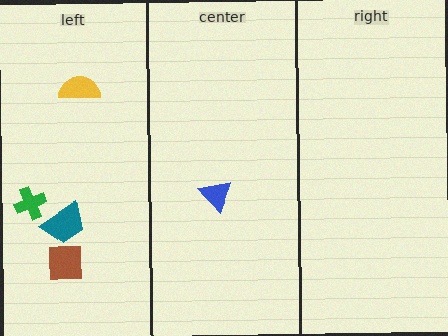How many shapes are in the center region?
1.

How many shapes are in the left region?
4.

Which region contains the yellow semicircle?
The left region.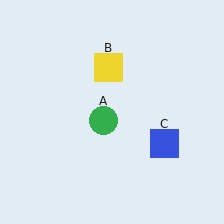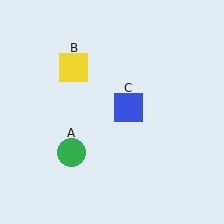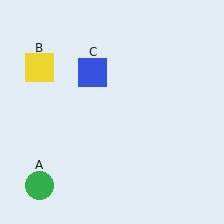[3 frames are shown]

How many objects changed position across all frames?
3 objects changed position: green circle (object A), yellow square (object B), blue square (object C).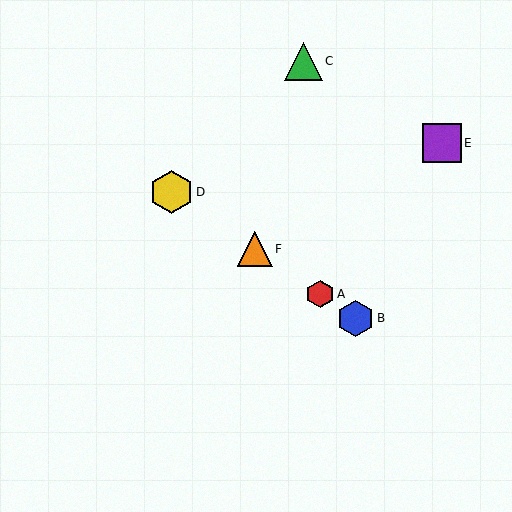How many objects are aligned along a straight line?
4 objects (A, B, D, F) are aligned along a straight line.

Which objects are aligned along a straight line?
Objects A, B, D, F are aligned along a straight line.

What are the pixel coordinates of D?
Object D is at (171, 192).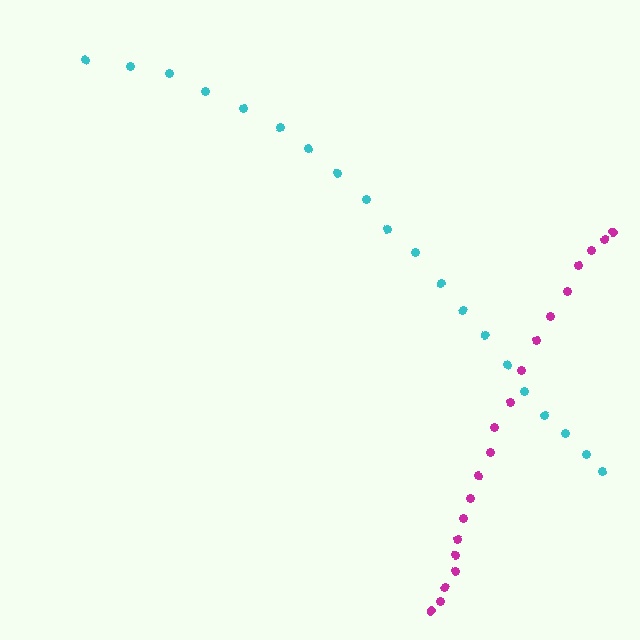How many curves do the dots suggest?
There are 2 distinct paths.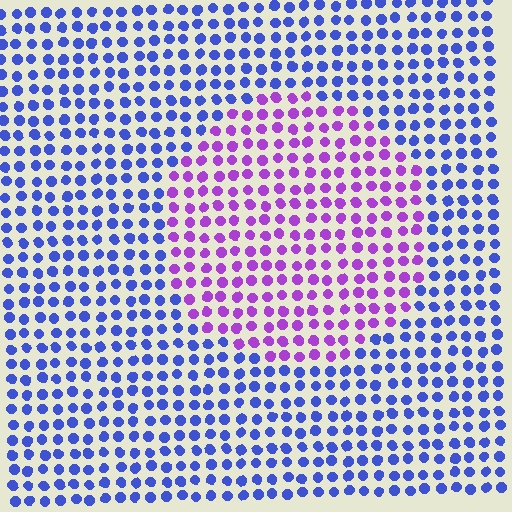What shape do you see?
I see a circle.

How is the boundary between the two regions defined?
The boundary is defined purely by a slight shift in hue (about 52 degrees). Spacing, size, and orientation are identical on both sides.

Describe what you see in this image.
The image is filled with small blue elements in a uniform arrangement. A circle-shaped region is visible where the elements are tinted to a slightly different hue, forming a subtle color boundary.